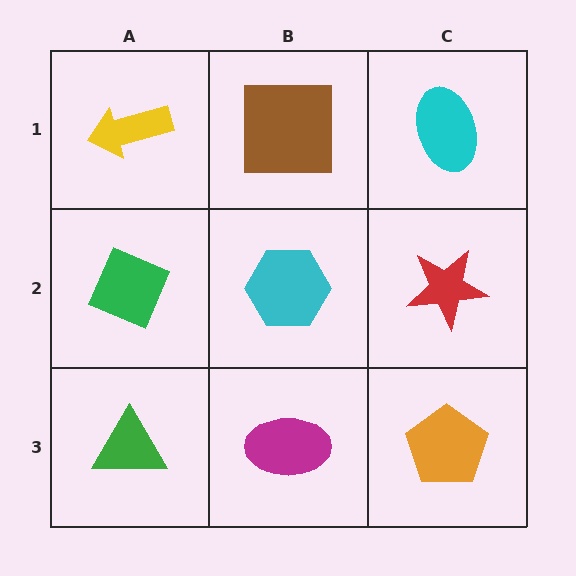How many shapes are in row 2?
3 shapes.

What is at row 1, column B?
A brown square.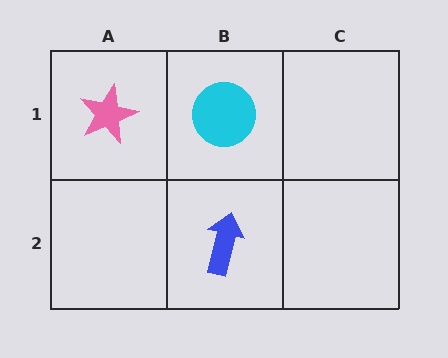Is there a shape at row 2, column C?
No, that cell is empty.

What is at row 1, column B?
A cyan circle.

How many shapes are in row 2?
1 shape.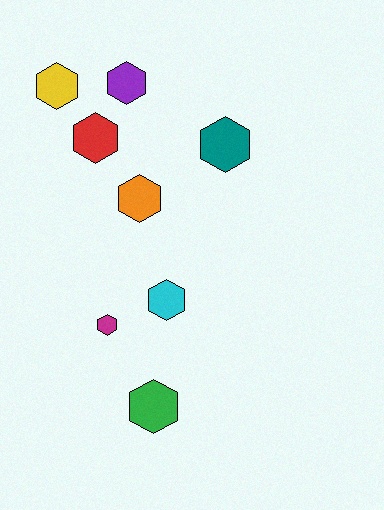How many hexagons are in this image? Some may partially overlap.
There are 8 hexagons.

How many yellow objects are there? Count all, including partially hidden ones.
There is 1 yellow object.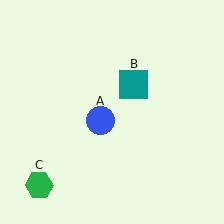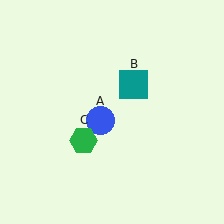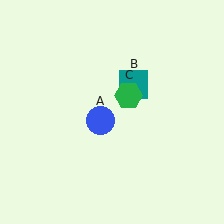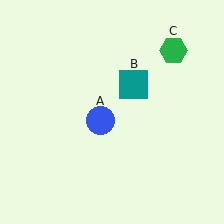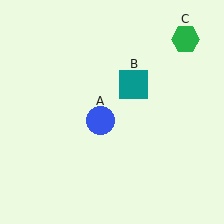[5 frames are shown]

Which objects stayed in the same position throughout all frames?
Blue circle (object A) and teal square (object B) remained stationary.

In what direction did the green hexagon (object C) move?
The green hexagon (object C) moved up and to the right.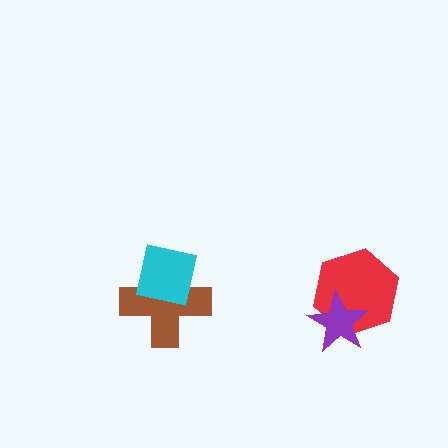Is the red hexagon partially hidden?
Yes, it is partially covered by another shape.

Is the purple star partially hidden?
No, no other shape covers it.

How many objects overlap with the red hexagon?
1 object overlaps with the red hexagon.